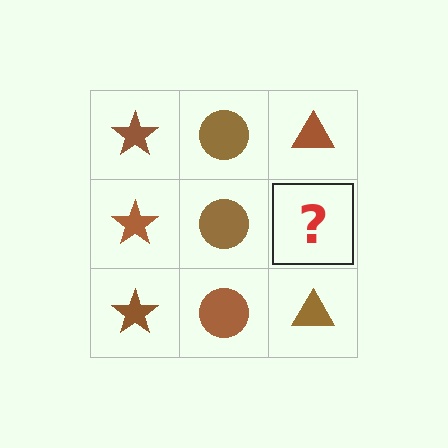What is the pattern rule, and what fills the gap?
The rule is that each column has a consistent shape. The gap should be filled with a brown triangle.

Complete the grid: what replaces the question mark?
The question mark should be replaced with a brown triangle.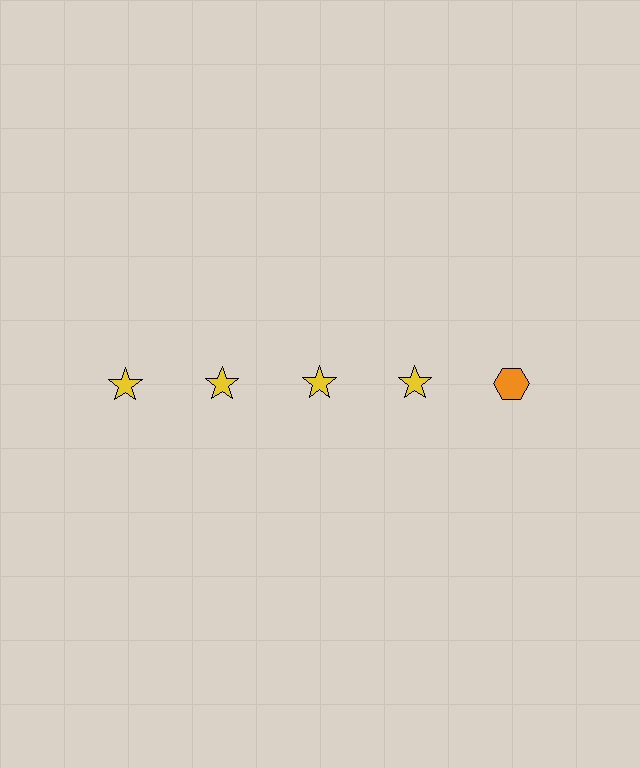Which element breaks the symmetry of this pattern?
The orange hexagon in the top row, rightmost column breaks the symmetry. All other shapes are yellow stars.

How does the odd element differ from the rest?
It differs in both color (orange instead of yellow) and shape (hexagon instead of star).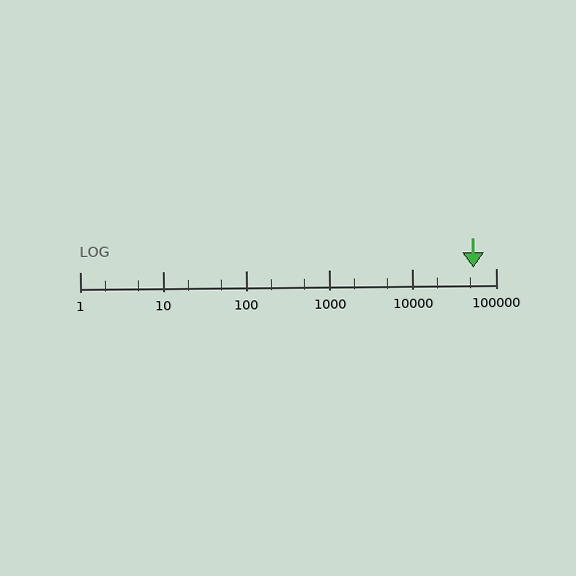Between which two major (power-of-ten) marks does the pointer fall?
The pointer is between 10000 and 100000.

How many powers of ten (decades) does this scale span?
The scale spans 5 decades, from 1 to 100000.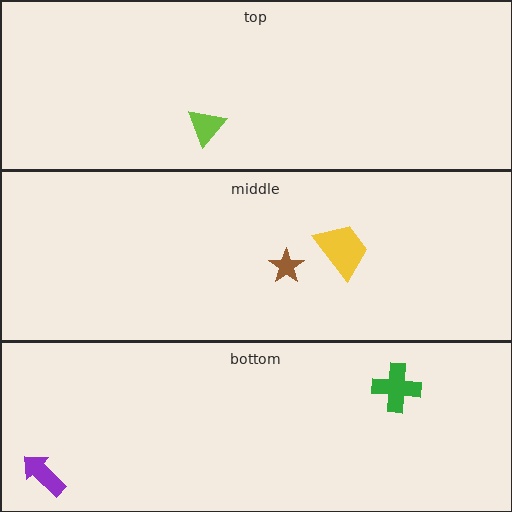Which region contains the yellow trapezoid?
The middle region.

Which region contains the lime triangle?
The top region.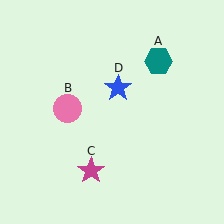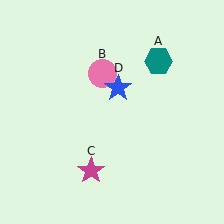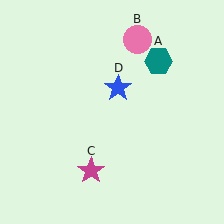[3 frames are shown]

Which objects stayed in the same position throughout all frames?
Teal hexagon (object A) and magenta star (object C) and blue star (object D) remained stationary.